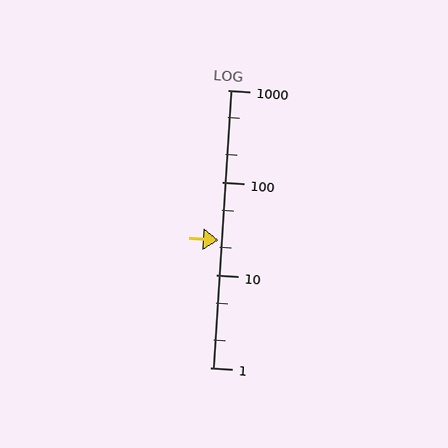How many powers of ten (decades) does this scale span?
The scale spans 3 decades, from 1 to 1000.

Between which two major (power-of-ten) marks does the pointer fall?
The pointer is between 10 and 100.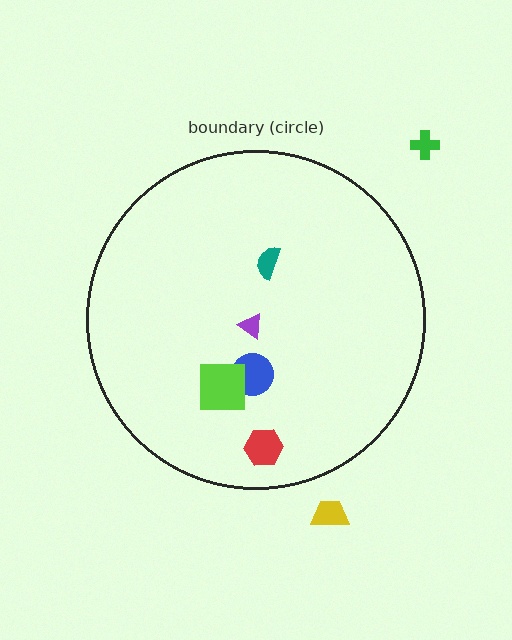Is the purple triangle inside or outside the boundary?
Inside.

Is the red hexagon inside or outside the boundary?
Inside.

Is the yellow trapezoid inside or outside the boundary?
Outside.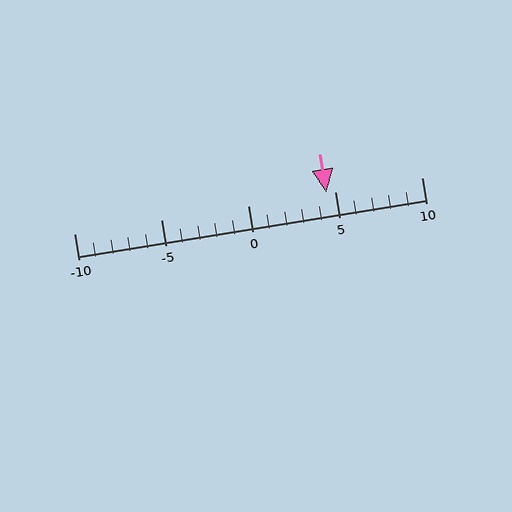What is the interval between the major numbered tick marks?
The major tick marks are spaced 5 units apart.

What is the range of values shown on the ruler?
The ruler shows values from -10 to 10.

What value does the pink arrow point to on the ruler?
The pink arrow points to approximately 4.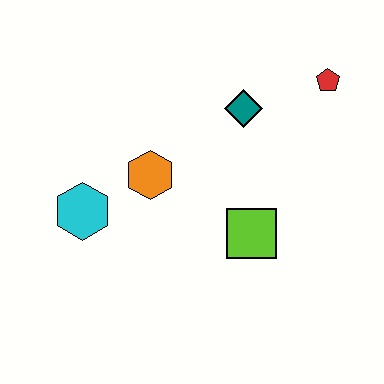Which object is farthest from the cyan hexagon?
The red pentagon is farthest from the cyan hexagon.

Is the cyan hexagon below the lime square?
No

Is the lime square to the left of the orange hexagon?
No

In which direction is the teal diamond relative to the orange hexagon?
The teal diamond is to the right of the orange hexagon.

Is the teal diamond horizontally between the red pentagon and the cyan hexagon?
Yes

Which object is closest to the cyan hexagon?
The orange hexagon is closest to the cyan hexagon.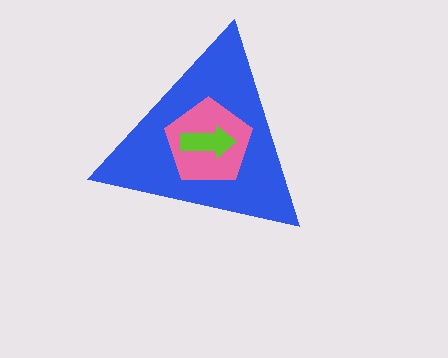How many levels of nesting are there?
3.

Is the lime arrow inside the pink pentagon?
Yes.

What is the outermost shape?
The blue triangle.